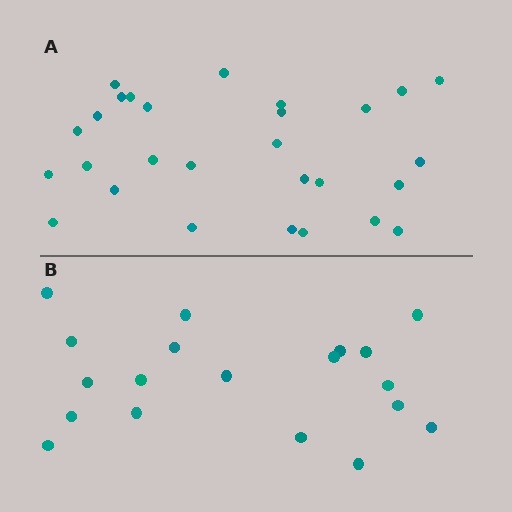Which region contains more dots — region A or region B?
Region A (the top region) has more dots.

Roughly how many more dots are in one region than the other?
Region A has roughly 8 or so more dots than region B.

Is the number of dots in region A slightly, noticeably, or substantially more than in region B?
Region A has substantially more. The ratio is roughly 1.5 to 1.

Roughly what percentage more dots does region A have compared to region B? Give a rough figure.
About 45% more.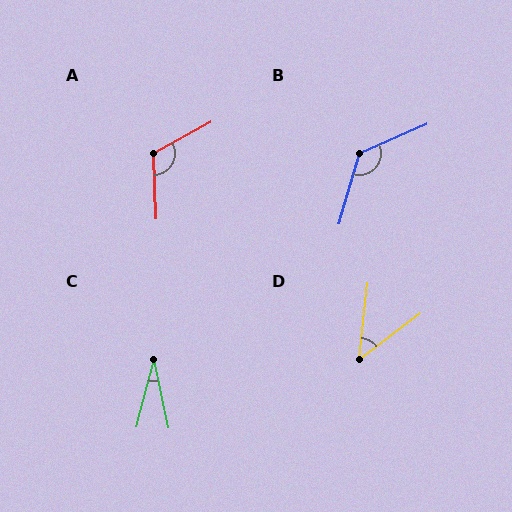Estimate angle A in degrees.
Approximately 117 degrees.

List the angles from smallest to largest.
C (26°), D (46°), A (117°), B (130°).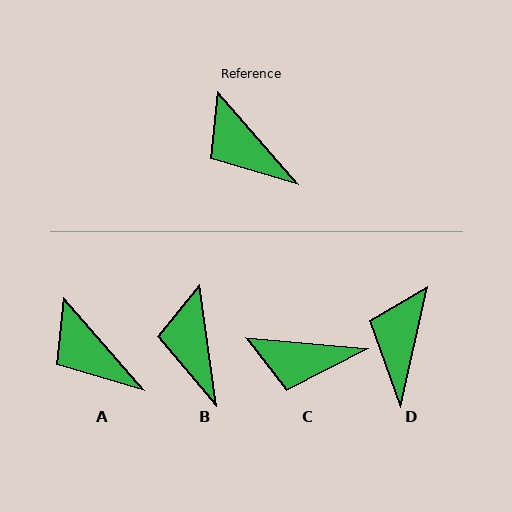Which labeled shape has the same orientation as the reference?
A.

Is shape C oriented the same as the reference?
No, it is off by about 44 degrees.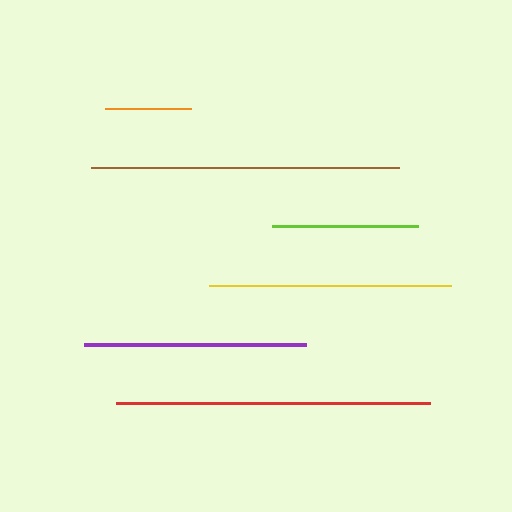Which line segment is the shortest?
The orange line is the shortest at approximately 87 pixels.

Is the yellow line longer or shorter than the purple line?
The yellow line is longer than the purple line.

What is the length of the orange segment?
The orange segment is approximately 87 pixels long.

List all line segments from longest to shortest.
From longest to shortest: red, brown, yellow, purple, lime, orange.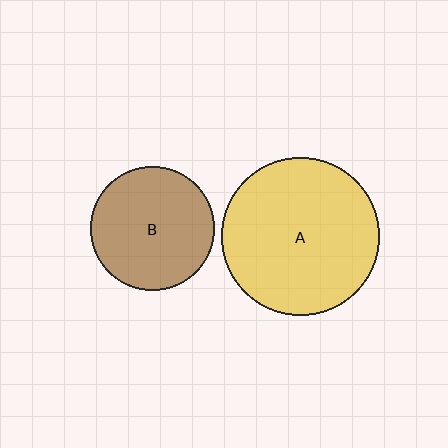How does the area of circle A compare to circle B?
Approximately 1.6 times.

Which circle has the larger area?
Circle A (yellow).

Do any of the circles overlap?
No, none of the circles overlap.